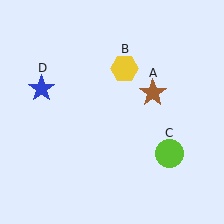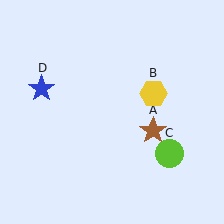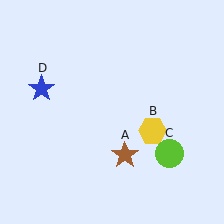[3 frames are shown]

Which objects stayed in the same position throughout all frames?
Lime circle (object C) and blue star (object D) remained stationary.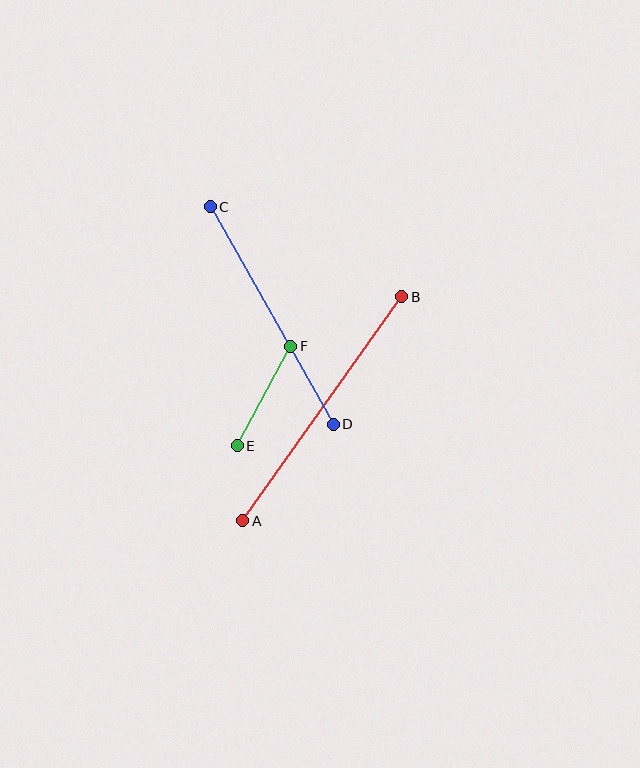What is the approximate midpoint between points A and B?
The midpoint is at approximately (322, 409) pixels.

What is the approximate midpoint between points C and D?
The midpoint is at approximately (272, 315) pixels.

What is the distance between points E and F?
The distance is approximately 113 pixels.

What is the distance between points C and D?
The distance is approximately 250 pixels.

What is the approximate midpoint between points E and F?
The midpoint is at approximately (264, 396) pixels.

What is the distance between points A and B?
The distance is approximately 275 pixels.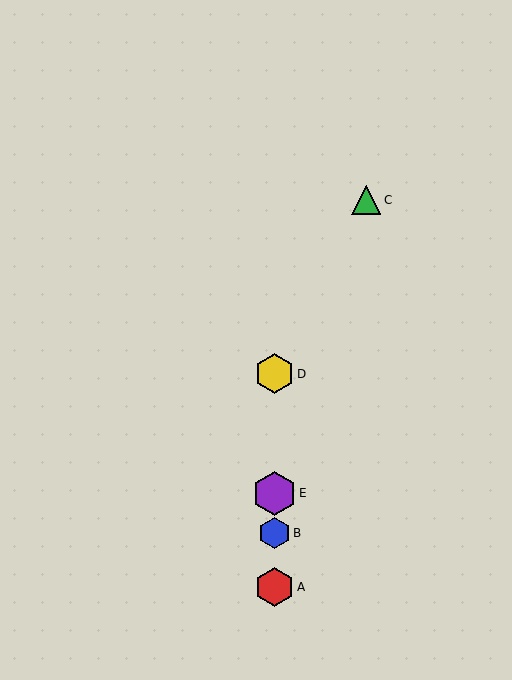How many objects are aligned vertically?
4 objects (A, B, D, E) are aligned vertically.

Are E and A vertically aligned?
Yes, both are at x≈274.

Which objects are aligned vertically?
Objects A, B, D, E are aligned vertically.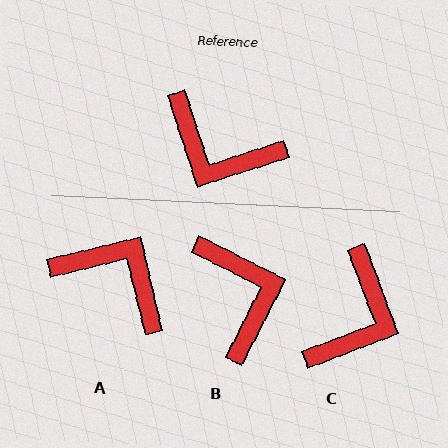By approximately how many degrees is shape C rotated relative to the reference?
Approximately 93 degrees counter-clockwise.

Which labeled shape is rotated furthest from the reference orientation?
A, about 175 degrees away.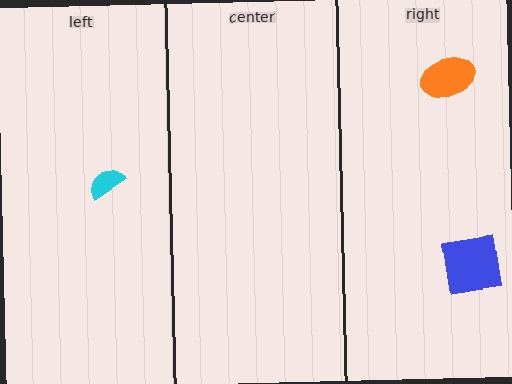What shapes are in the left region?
The cyan semicircle.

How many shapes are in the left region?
1.